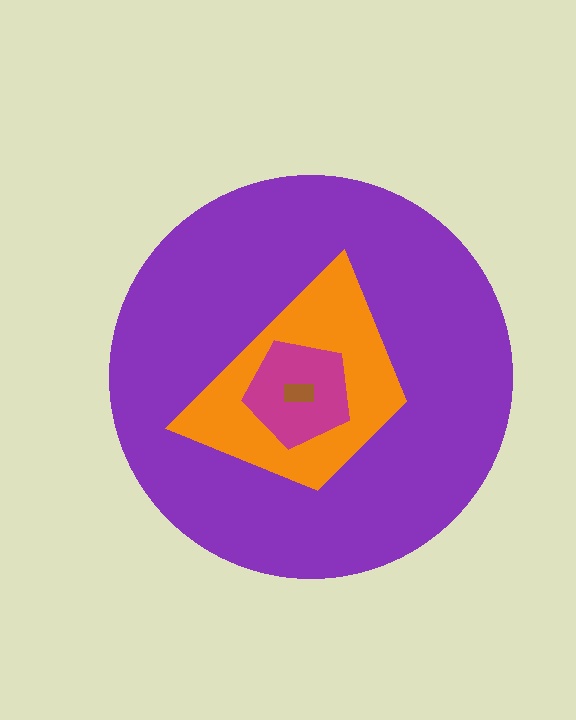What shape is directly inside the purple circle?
The orange trapezoid.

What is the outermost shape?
The purple circle.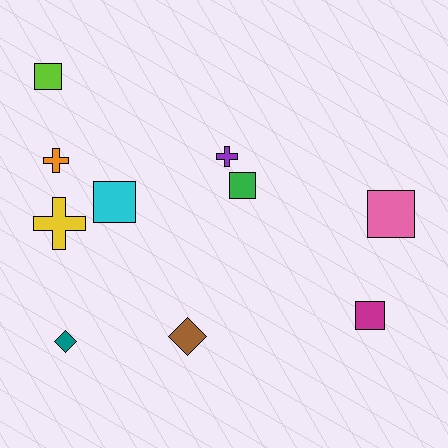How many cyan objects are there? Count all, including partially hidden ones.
There is 1 cyan object.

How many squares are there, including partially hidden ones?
There are 5 squares.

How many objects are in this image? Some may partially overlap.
There are 10 objects.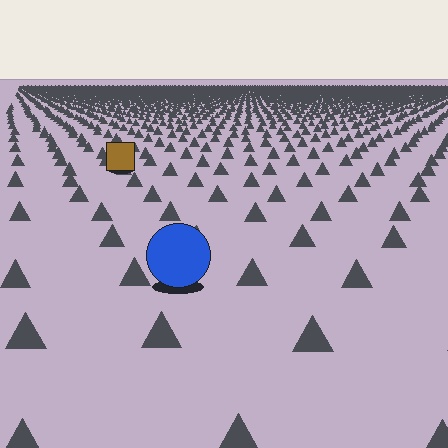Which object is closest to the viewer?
The blue circle is closest. The texture marks near it are larger and more spread out.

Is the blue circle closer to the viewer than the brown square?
Yes. The blue circle is closer — you can tell from the texture gradient: the ground texture is coarser near it.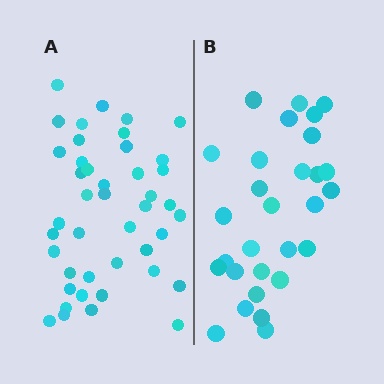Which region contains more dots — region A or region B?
Region A (the left region) has more dots.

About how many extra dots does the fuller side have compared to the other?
Region A has approximately 15 more dots than region B.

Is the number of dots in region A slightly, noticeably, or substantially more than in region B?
Region A has substantially more. The ratio is roughly 1.5 to 1.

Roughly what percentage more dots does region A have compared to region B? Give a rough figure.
About 50% more.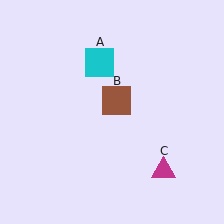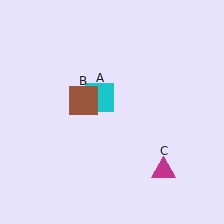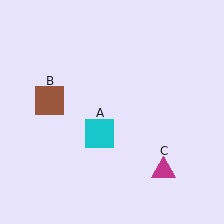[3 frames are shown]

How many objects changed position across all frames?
2 objects changed position: cyan square (object A), brown square (object B).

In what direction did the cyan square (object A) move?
The cyan square (object A) moved down.